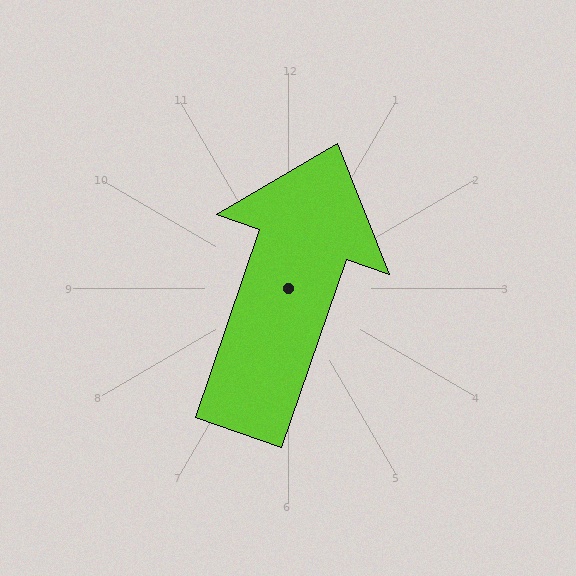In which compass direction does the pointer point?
North.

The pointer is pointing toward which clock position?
Roughly 1 o'clock.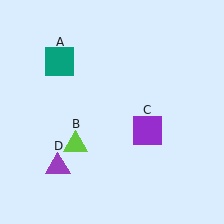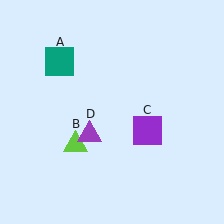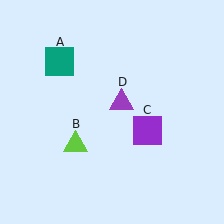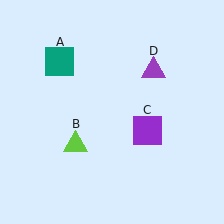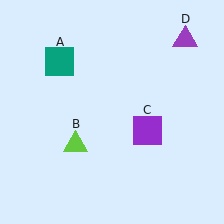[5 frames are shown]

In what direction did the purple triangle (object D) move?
The purple triangle (object D) moved up and to the right.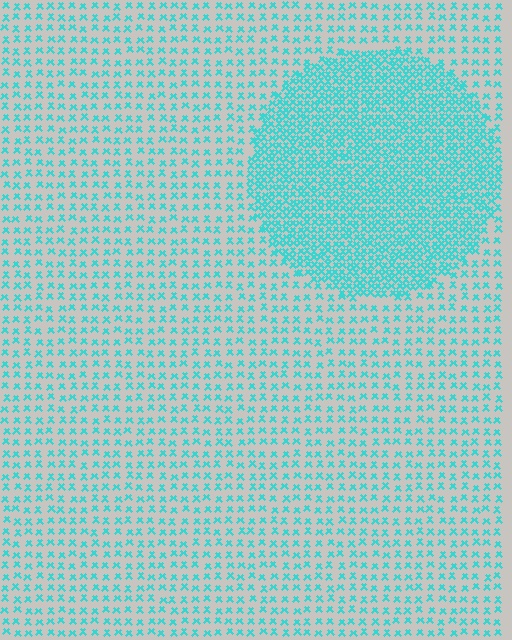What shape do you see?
I see a circle.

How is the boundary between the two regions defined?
The boundary is defined by a change in element density (approximately 2.5x ratio). All elements are the same color, size, and shape.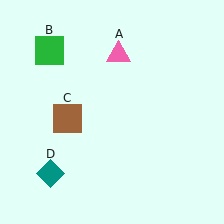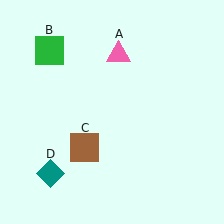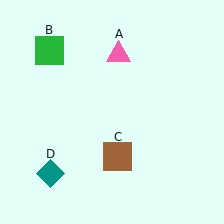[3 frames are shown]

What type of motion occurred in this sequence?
The brown square (object C) rotated counterclockwise around the center of the scene.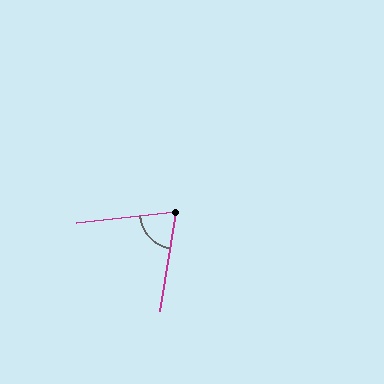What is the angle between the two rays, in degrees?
Approximately 74 degrees.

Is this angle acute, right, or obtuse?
It is acute.